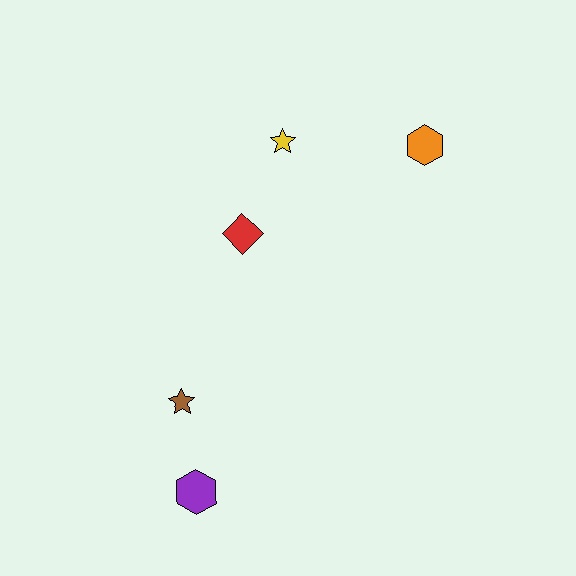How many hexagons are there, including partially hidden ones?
There are 2 hexagons.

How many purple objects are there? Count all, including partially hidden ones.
There is 1 purple object.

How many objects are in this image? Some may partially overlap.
There are 5 objects.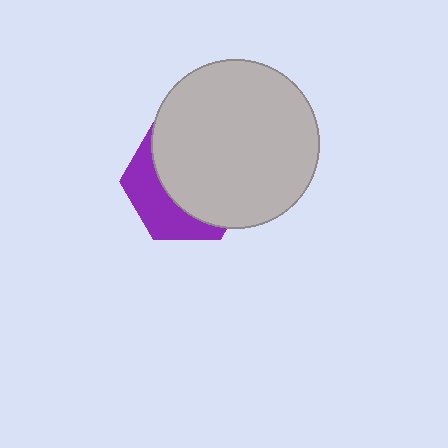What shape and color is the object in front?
The object in front is a light gray circle.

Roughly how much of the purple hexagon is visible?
A small part of it is visible (roughly 34%).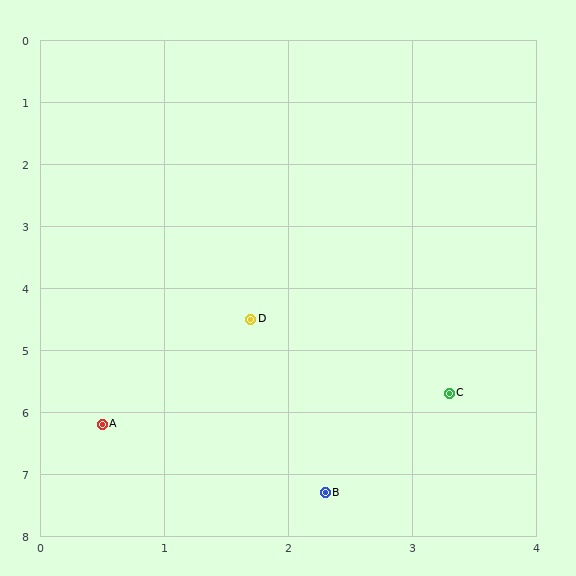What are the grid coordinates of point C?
Point C is at approximately (3.3, 5.7).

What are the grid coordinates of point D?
Point D is at approximately (1.7, 4.5).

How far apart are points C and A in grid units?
Points C and A are about 2.8 grid units apart.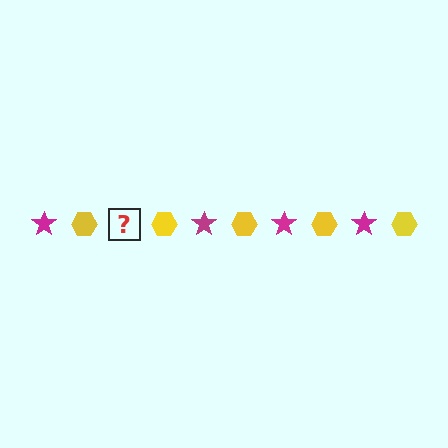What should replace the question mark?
The question mark should be replaced with a magenta star.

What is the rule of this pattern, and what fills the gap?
The rule is that the pattern alternates between magenta star and yellow hexagon. The gap should be filled with a magenta star.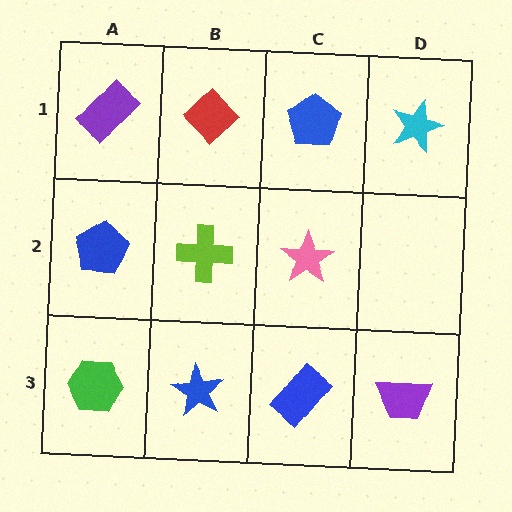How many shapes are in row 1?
4 shapes.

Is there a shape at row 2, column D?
No, that cell is empty.